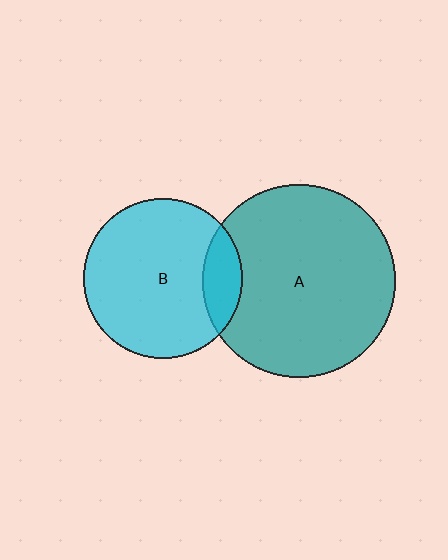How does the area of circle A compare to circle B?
Approximately 1.5 times.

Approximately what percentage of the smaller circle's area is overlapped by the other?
Approximately 15%.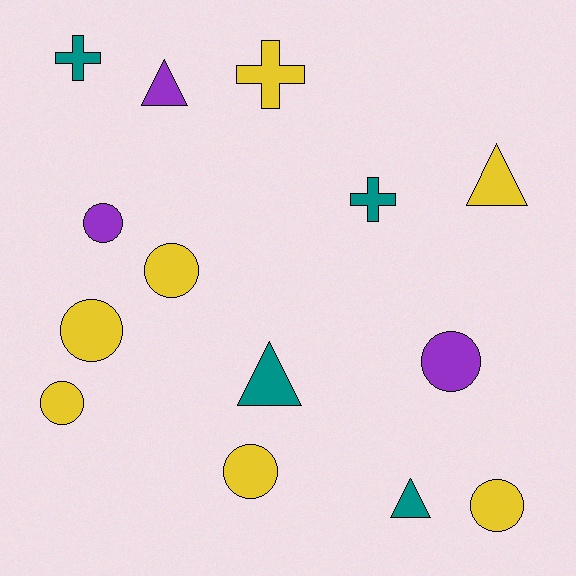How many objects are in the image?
There are 14 objects.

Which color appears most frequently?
Yellow, with 7 objects.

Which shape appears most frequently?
Circle, with 7 objects.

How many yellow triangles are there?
There is 1 yellow triangle.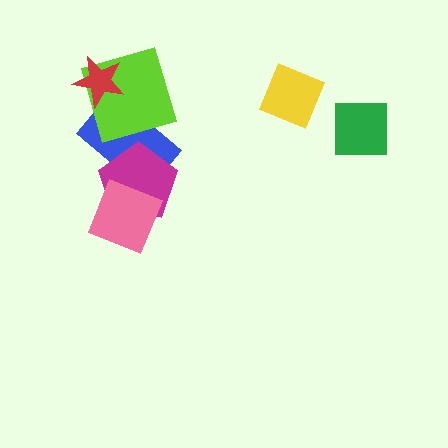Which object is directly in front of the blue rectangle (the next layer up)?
The magenta pentagon is directly in front of the blue rectangle.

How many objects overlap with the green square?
0 objects overlap with the green square.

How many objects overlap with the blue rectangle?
3 objects overlap with the blue rectangle.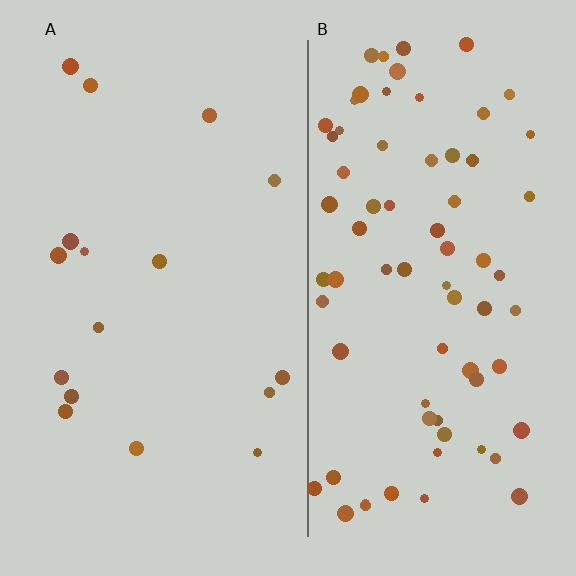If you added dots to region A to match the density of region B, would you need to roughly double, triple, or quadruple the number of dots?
Approximately quadruple.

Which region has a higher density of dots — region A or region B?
B (the right).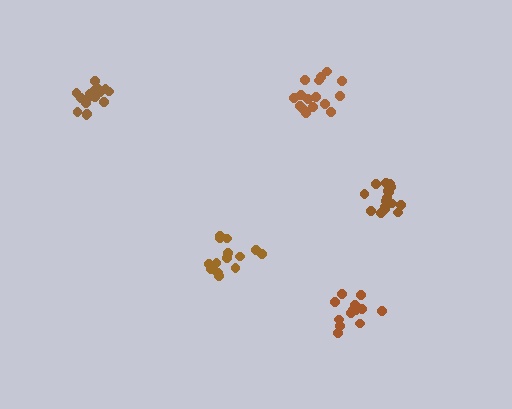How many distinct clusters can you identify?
There are 5 distinct clusters.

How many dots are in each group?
Group 1: 14 dots, Group 2: 18 dots, Group 3: 17 dots, Group 4: 16 dots, Group 5: 14 dots (79 total).